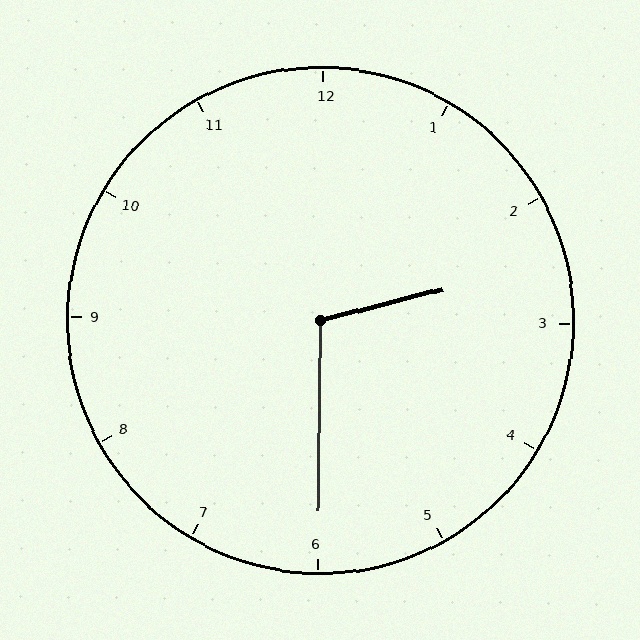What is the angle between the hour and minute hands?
Approximately 105 degrees.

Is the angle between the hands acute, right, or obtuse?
It is obtuse.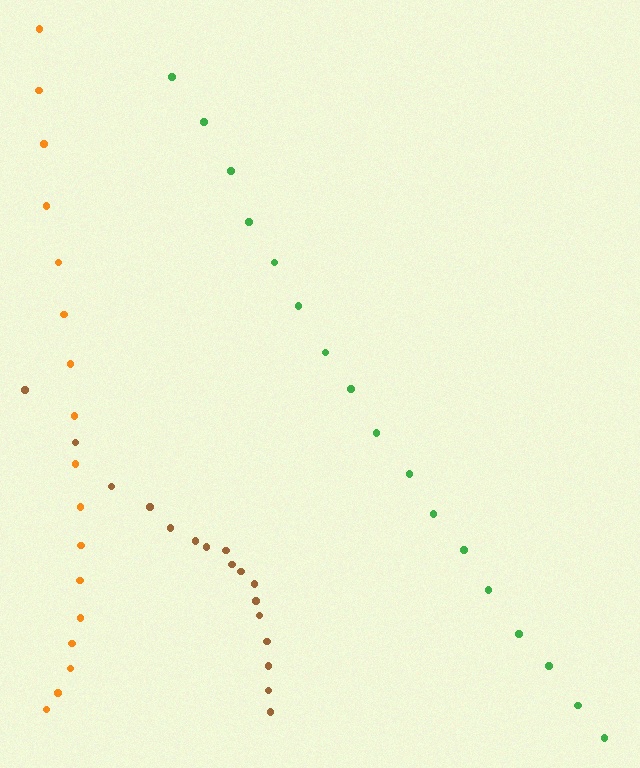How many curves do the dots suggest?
There are 3 distinct paths.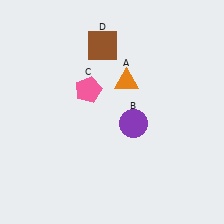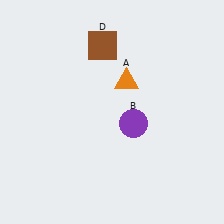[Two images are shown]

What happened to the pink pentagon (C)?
The pink pentagon (C) was removed in Image 2. It was in the top-left area of Image 1.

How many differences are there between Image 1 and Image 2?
There is 1 difference between the two images.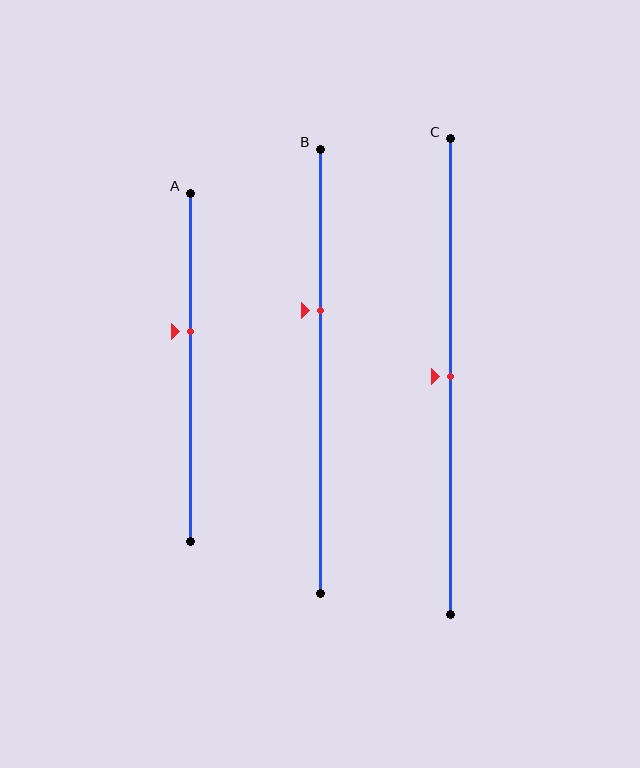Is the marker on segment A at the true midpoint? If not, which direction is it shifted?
No, the marker on segment A is shifted upward by about 10% of the segment length.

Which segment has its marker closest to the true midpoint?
Segment C has its marker closest to the true midpoint.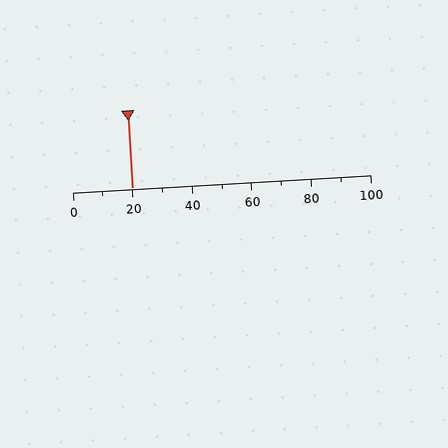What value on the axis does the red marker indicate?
The marker indicates approximately 20.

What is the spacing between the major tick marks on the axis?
The major ticks are spaced 20 apart.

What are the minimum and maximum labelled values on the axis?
The axis runs from 0 to 100.